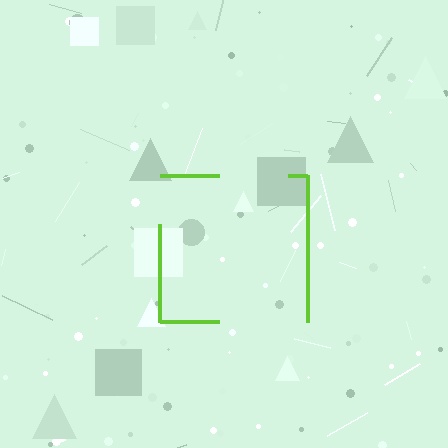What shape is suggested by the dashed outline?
The dashed outline suggests a square.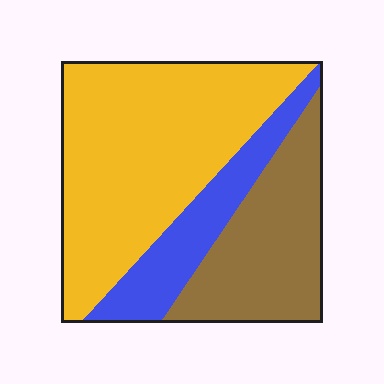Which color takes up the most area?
Yellow, at roughly 55%.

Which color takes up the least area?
Blue, at roughly 20%.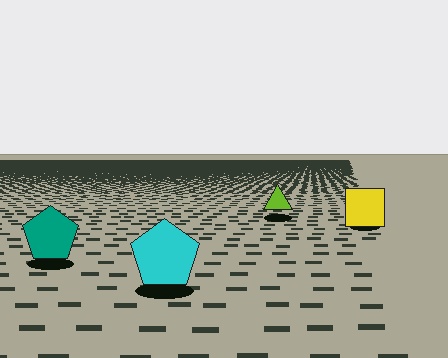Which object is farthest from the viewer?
The lime triangle is farthest from the viewer. It appears smaller and the ground texture around it is denser.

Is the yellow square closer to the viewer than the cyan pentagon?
No. The cyan pentagon is closer — you can tell from the texture gradient: the ground texture is coarser near it.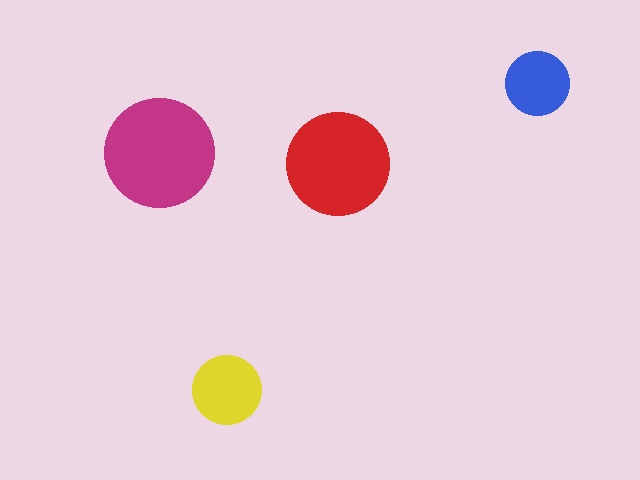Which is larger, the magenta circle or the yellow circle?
The magenta one.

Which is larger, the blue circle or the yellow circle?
The yellow one.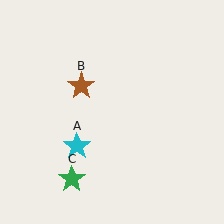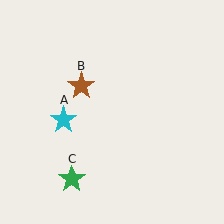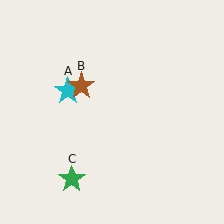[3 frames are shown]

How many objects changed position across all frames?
1 object changed position: cyan star (object A).